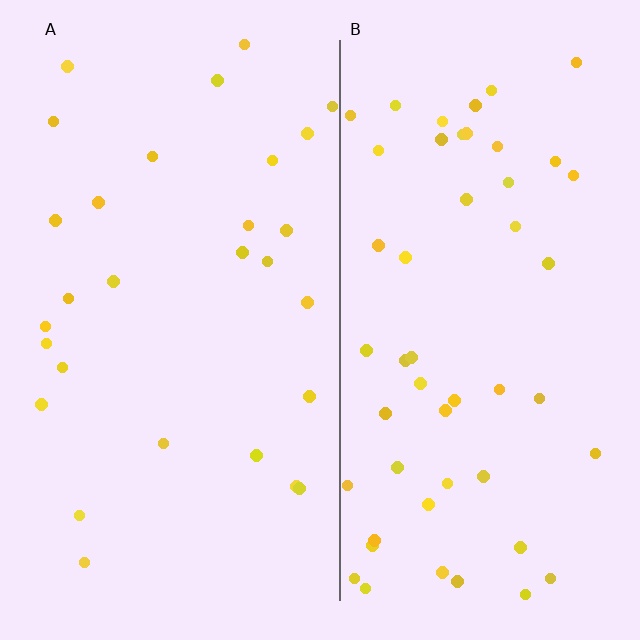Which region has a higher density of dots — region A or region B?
B (the right).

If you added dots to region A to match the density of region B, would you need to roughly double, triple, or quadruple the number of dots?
Approximately double.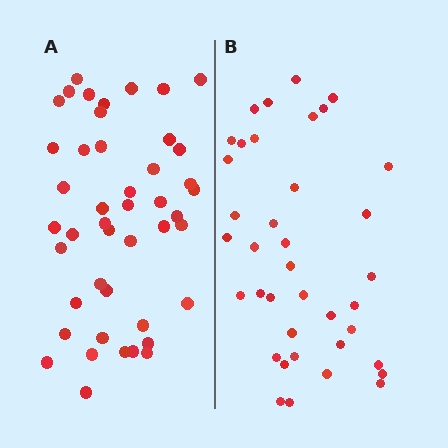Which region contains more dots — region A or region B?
Region A (the left region) has more dots.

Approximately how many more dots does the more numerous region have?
Region A has roughly 8 or so more dots than region B.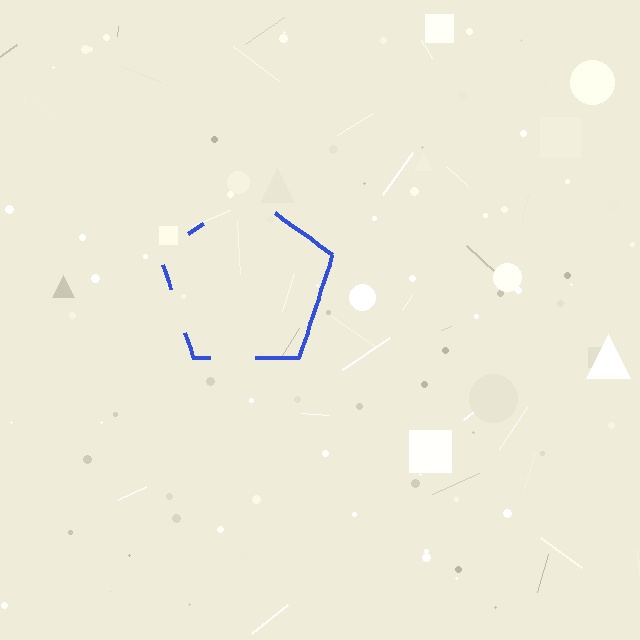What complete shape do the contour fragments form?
The contour fragments form a pentagon.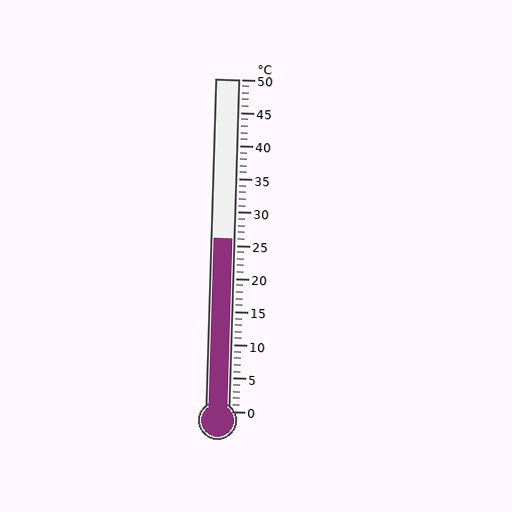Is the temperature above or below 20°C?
The temperature is above 20°C.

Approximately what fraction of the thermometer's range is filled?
The thermometer is filled to approximately 50% of its range.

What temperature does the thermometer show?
The thermometer shows approximately 26°C.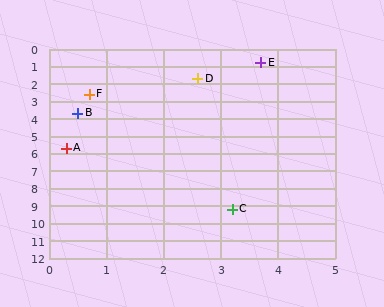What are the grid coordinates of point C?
Point C is at approximately (3.2, 9.2).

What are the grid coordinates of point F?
Point F is at approximately (0.7, 2.6).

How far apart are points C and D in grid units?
Points C and D are about 7.5 grid units apart.